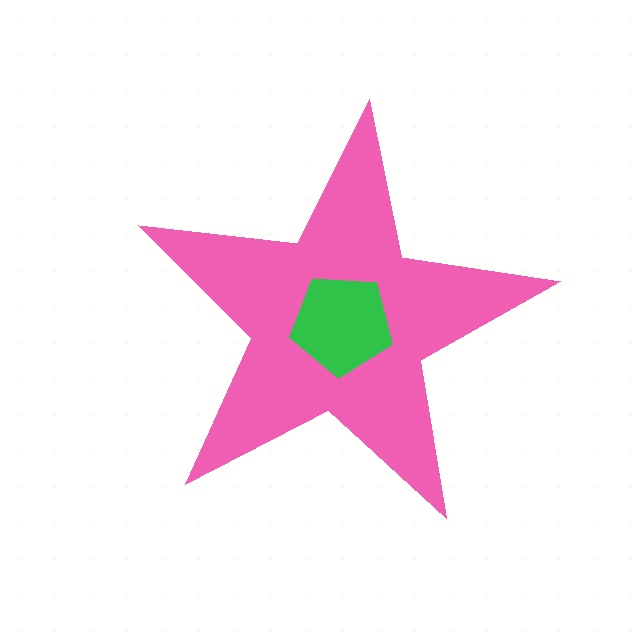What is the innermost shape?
The green pentagon.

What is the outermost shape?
The pink star.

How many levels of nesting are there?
2.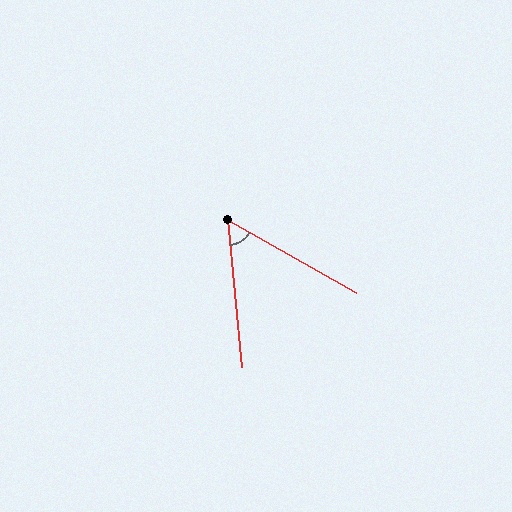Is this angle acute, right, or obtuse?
It is acute.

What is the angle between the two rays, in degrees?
Approximately 55 degrees.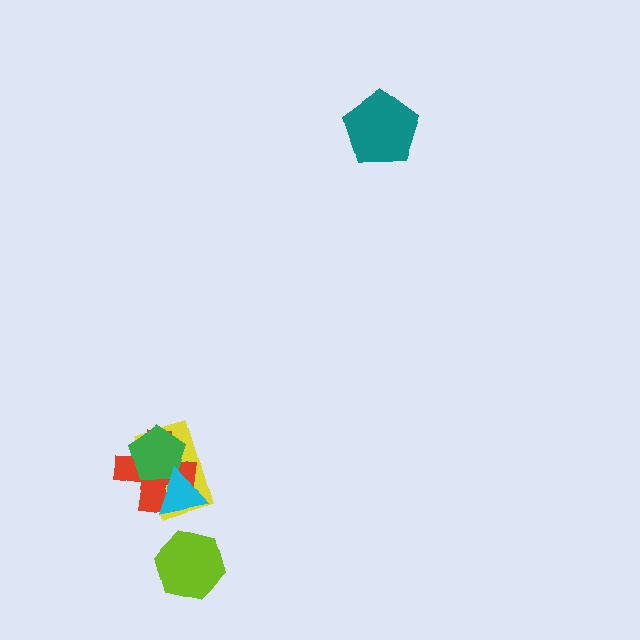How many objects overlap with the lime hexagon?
0 objects overlap with the lime hexagon.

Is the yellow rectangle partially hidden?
Yes, it is partially covered by another shape.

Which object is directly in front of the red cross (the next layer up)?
The green pentagon is directly in front of the red cross.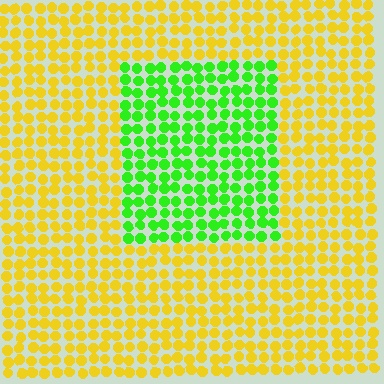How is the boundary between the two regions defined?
The boundary is defined purely by a slight shift in hue (about 64 degrees). Spacing, size, and orientation are identical on both sides.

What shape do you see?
I see a rectangle.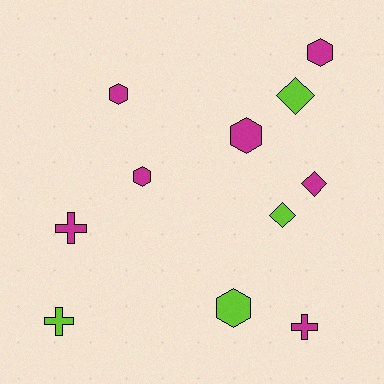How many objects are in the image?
There are 11 objects.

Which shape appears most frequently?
Hexagon, with 5 objects.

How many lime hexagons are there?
There is 1 lime hexagon.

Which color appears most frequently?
Magenta, with 7 objects.